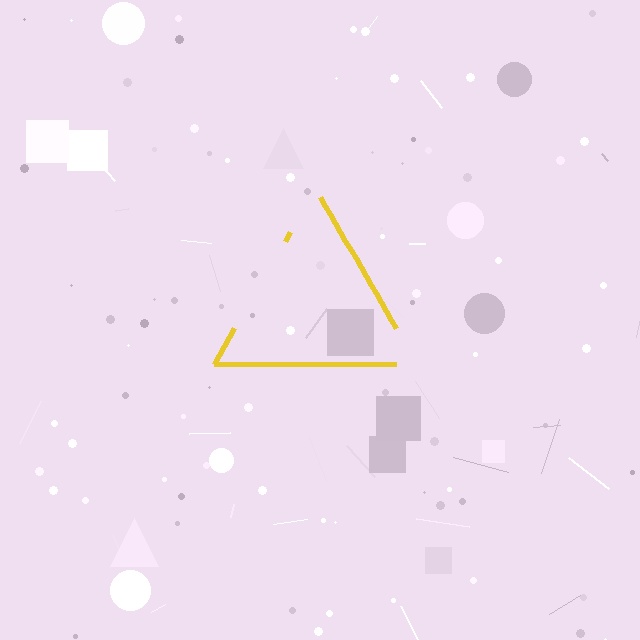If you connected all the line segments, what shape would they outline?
They would outline a triangle.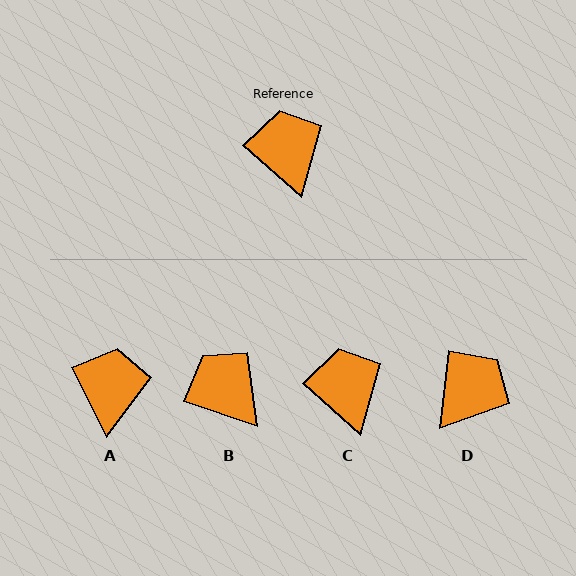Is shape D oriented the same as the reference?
No, it is off by about 55 degrees.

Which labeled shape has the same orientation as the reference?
C.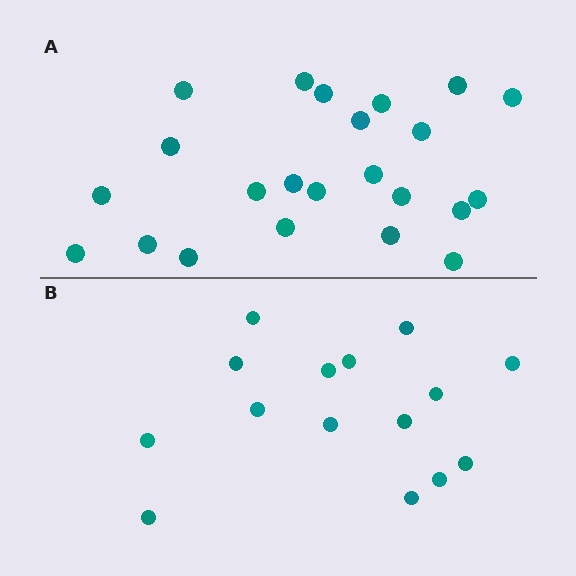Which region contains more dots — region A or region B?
Region A (the top region) has more dots.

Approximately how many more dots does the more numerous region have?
Region A has roughly 8 or so more dots than region B.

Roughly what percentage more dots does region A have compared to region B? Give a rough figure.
About 55% more.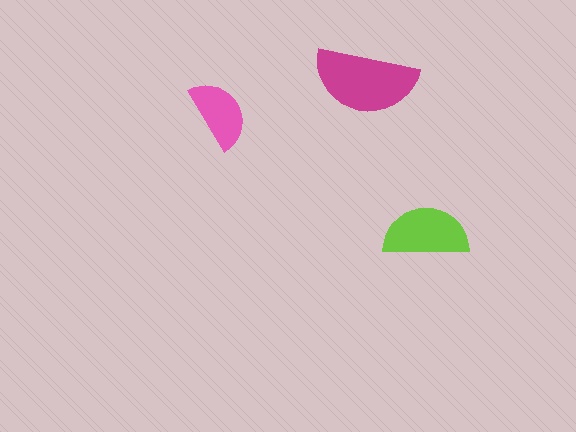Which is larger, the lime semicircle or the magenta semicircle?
The magenta one.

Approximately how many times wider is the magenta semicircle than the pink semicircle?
About 1.5 times wider.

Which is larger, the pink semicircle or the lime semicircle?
The lime one.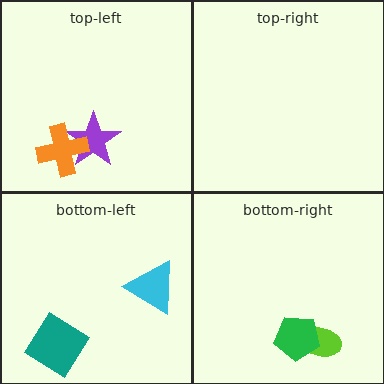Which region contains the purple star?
The top-left region.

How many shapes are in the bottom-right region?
2.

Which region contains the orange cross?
The top-left region.